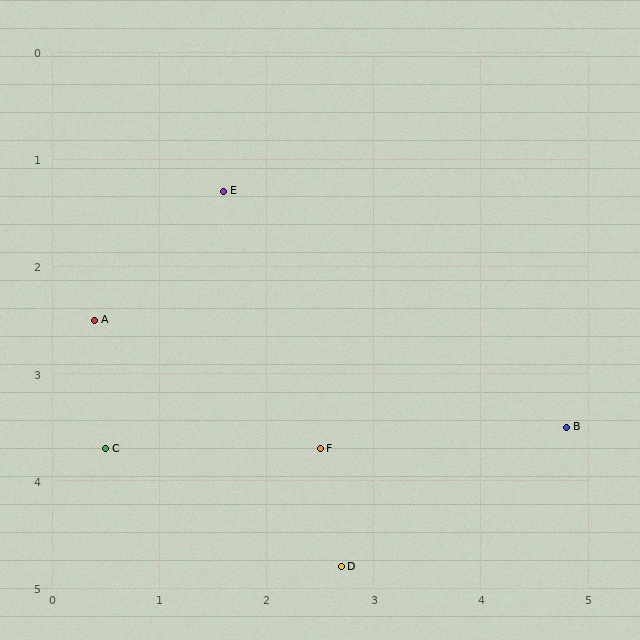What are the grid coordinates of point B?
Point B is at approximately (4.8, 3.5).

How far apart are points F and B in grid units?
Points F and B are about 2.3 grid units apart.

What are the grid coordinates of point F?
Point F is at approximately (2.5, 3.7).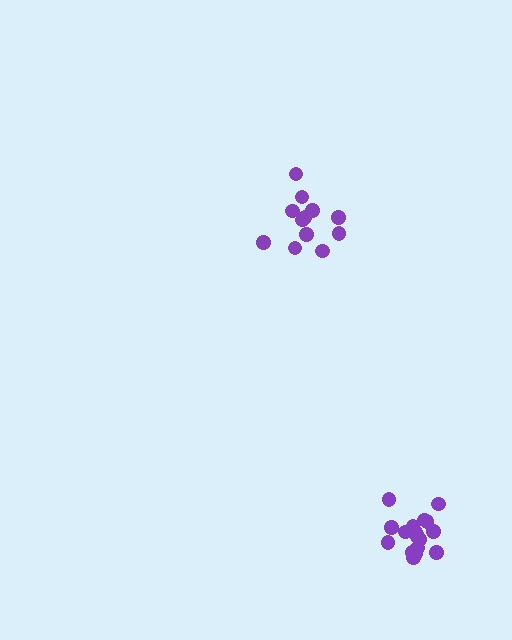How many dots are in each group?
Group 1: 17 dots, Group 2: 12 dots (29 total).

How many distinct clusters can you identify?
There are 2 distinct clusters.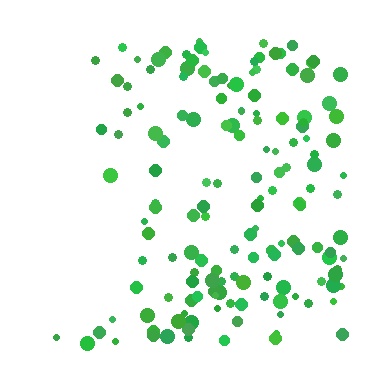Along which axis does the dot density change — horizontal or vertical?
Horizontal.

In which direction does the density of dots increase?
From left to right, with the right side densest.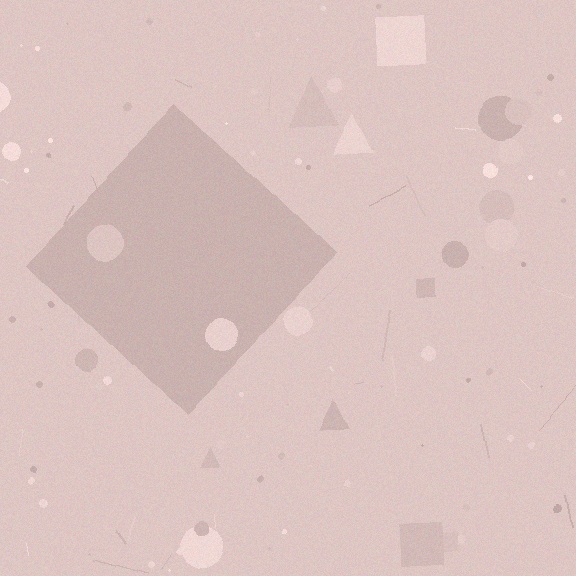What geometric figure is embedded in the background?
A diamond is embedded in the background.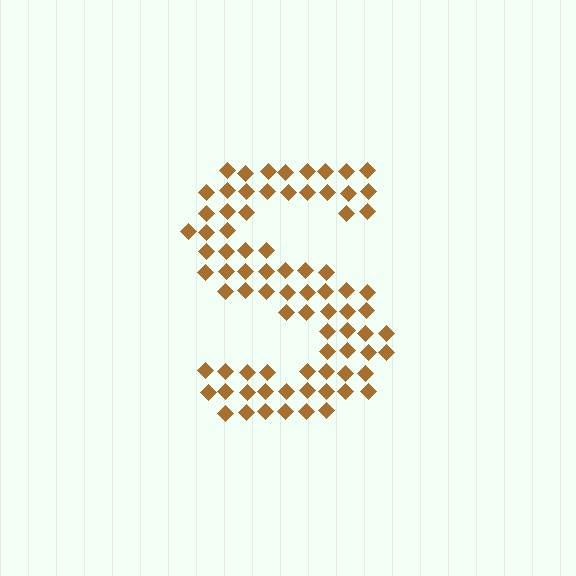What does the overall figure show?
The overall figure shows the letter S.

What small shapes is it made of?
It is made of small diamonds.